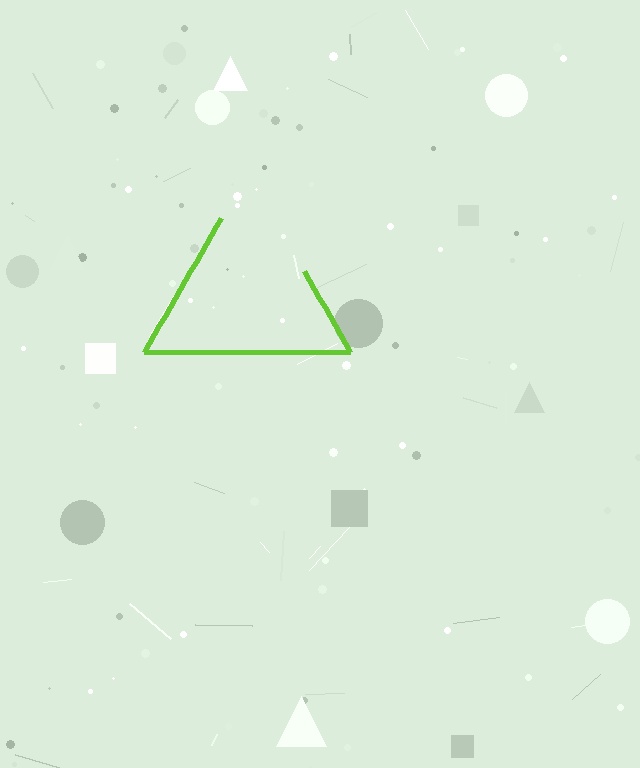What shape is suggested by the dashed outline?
The dashed outline suggests a triangle.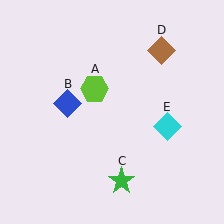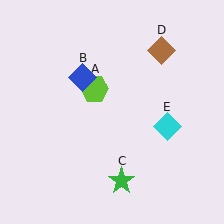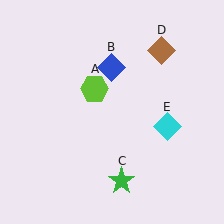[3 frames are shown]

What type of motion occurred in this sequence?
The blue diamond (object B) rotated clockwise around the center of the scene.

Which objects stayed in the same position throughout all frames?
Lime hexagon (object A) and green star (object C) and brown diamond (object D) and cyan diamond (object E) remained stationary.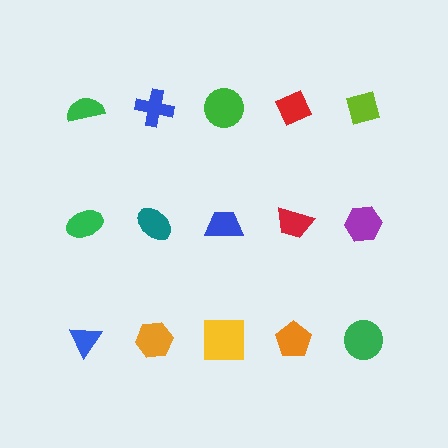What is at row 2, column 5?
A purple hexagon.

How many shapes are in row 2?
5 shapes.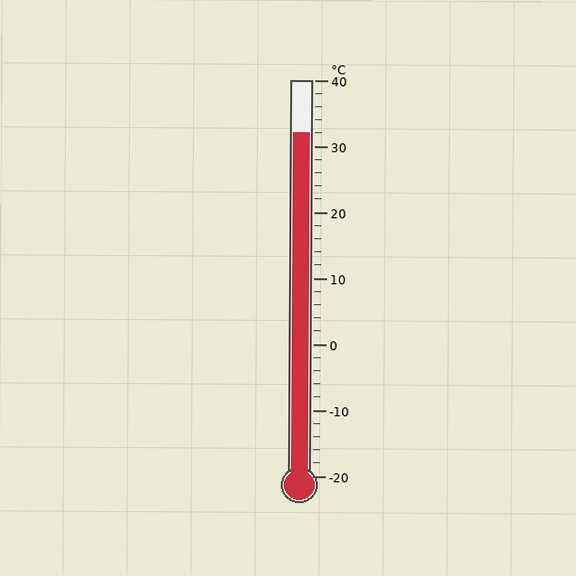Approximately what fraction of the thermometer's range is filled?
The thermometer is filled to approximately 85% of its range.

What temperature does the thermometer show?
The thermometer shows approximately 32°C.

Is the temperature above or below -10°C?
The temperature is above -10°C.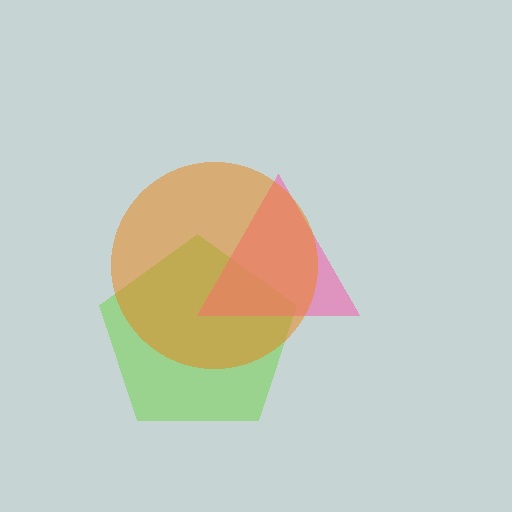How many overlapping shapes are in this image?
There are 3 overlapping shapes in the image.